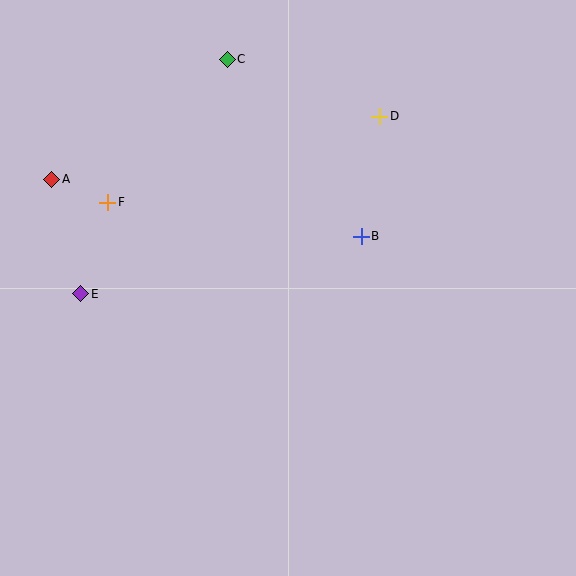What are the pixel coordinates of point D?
Point D is at (380, 116).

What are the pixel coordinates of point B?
Point B is at (361, 236).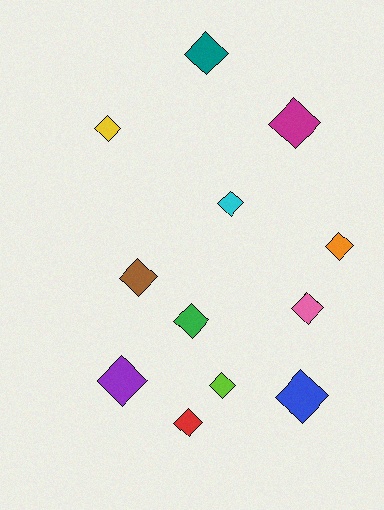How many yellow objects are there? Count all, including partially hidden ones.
There is 1 yellow object.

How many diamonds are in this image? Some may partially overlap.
There are 12 diamonds.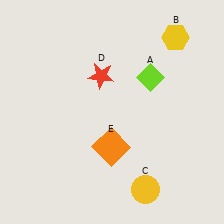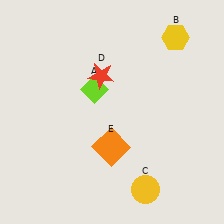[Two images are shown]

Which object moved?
The lime diamond (A) moved left.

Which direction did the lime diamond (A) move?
The lime diamond (A) moved left.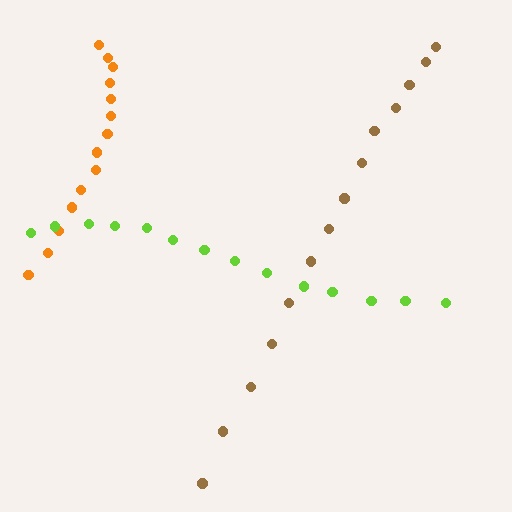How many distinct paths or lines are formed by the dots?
There are 3 distinct paths.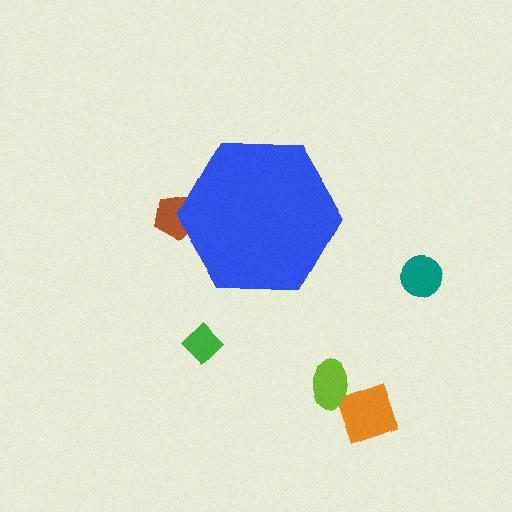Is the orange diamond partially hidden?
No, the orange diamond is fully visible.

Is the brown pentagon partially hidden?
Yes, the brown pentagon is partially hidden behind the blue hexagon.